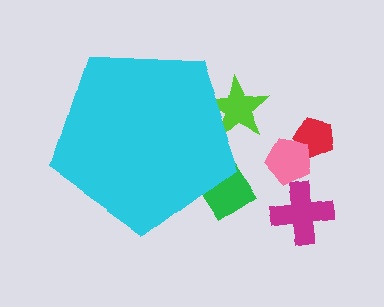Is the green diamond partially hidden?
Yes, the green diamond is partially hidden behind the cyan pentagon.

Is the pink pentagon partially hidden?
No, the pink pentagon is fully visible.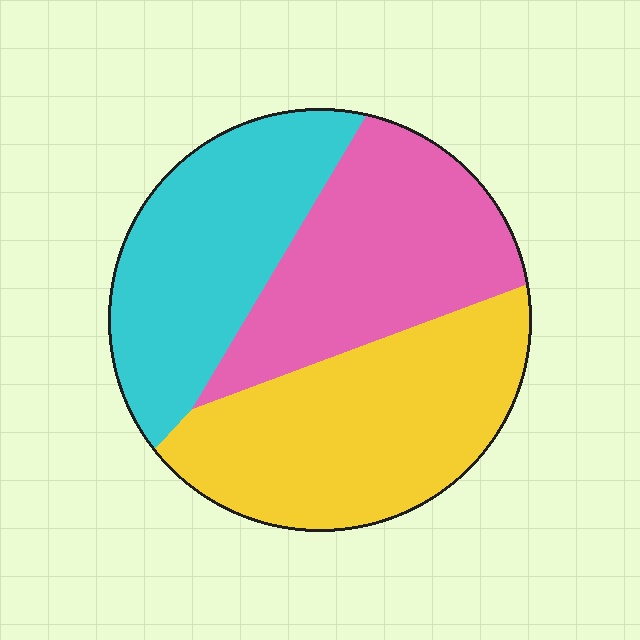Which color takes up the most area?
Yellow, at roughly 40%.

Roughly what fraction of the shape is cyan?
Cyan takes up about one third (1/3) of the shape.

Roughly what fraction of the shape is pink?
Pink takes up about one third (1/3) of the shape.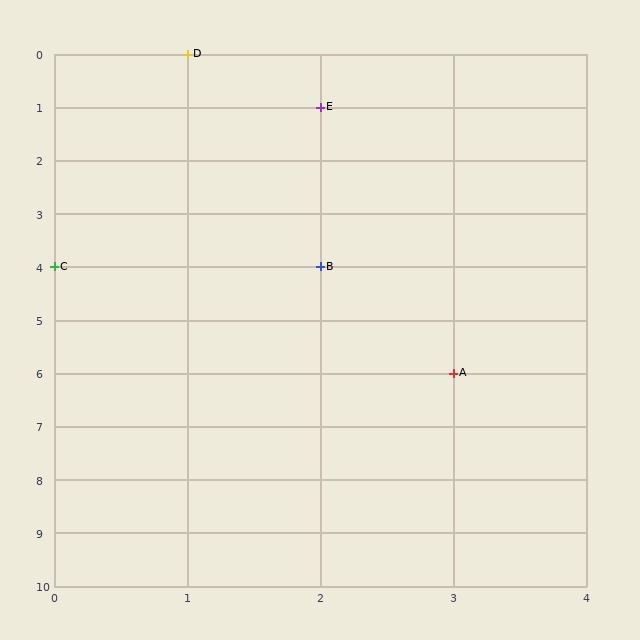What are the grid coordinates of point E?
Point E is at grid coordinates (2, 1).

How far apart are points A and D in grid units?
Points A and D are 2 columns and 6 rows apart (about 6.3 grid units diagonally).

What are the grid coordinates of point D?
Point D is at grid coordinates (1, 0).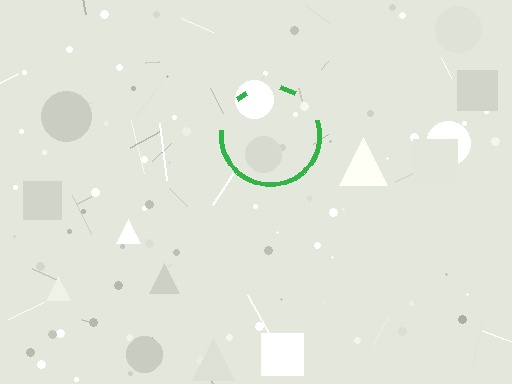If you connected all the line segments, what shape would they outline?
They would outline a circle.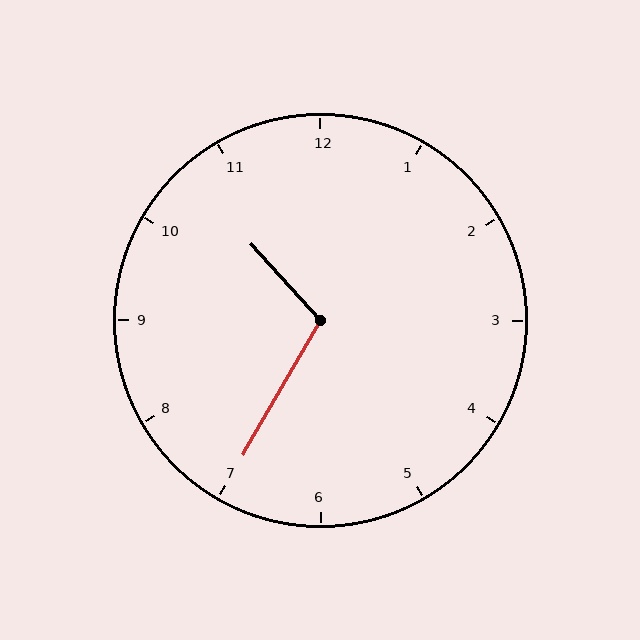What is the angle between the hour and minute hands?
Approximately 108 degrees.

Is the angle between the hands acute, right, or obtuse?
It is obtuse.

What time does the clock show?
10:35.